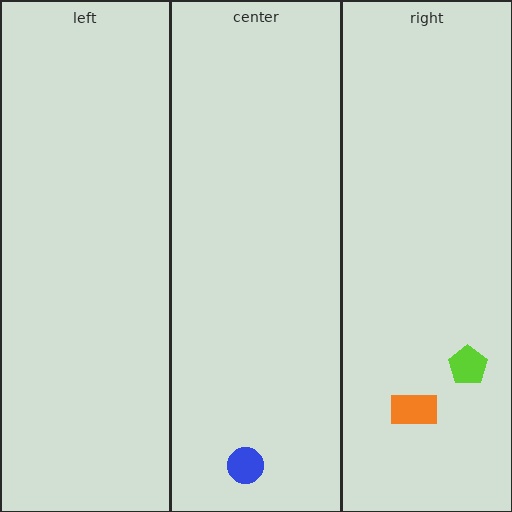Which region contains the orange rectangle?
The right region.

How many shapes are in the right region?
2.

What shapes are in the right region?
The lime pentagon, the orange rectangle.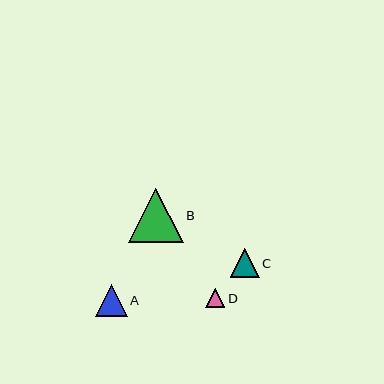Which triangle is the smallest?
Triangle D is the smallest with a size of approximately 19 pixels.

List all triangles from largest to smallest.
From largest to smallest: B, A, C, D.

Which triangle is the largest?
Triangle B is the largest with a size of approximately 55 pixels.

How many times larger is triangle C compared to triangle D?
Triangle C is approximately 1.5 times the size of triangle D.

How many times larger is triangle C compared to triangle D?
Triangle C is approximately 1.5 times the size of triangle D.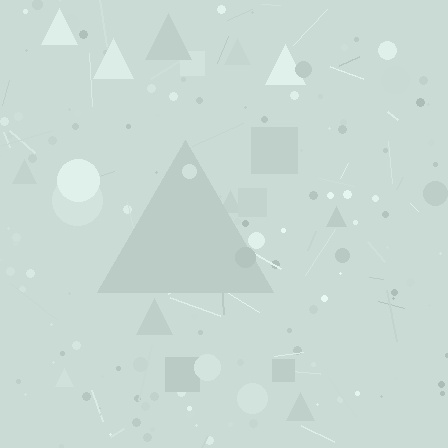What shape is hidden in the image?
A triangle is hidden in the image.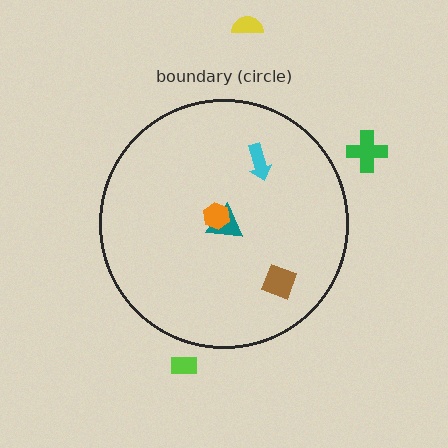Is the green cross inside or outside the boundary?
Outside.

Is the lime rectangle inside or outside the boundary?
Outside.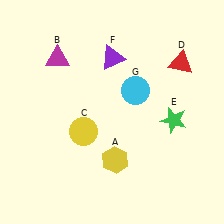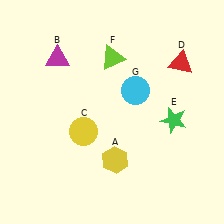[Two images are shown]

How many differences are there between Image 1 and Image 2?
There is 1 difference between the two images.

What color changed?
The triangle (F) changed from purple in Image 1 to lime in Image 2.